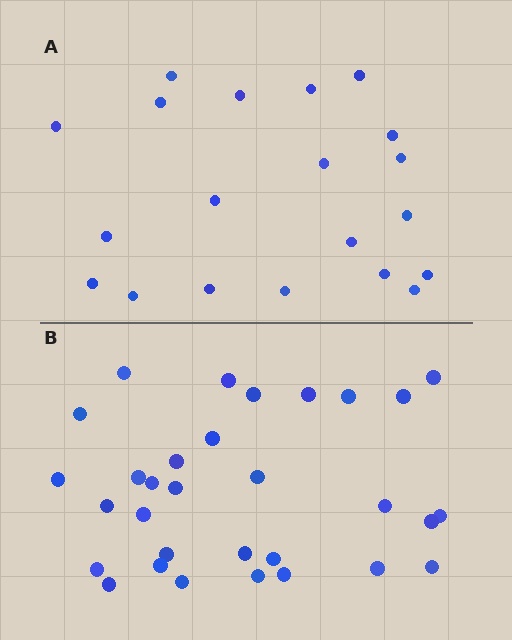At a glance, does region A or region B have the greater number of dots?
Region B (the bottom region) has more dots.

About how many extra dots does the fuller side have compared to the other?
Region B has roughly 12 or so more dots than region A.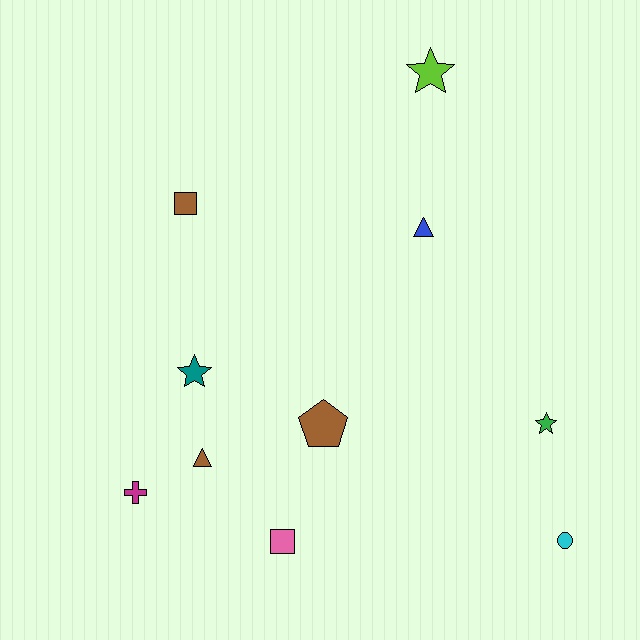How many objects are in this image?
There are 10 objects.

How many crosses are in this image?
There is 1 cross.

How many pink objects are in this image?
There is 1 pink object.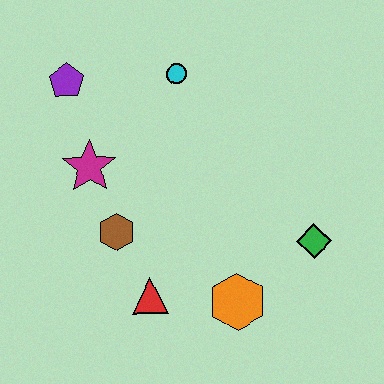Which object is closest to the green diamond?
The orange hexagon is closest to the green diamond.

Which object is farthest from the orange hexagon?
The purple pentagon is farthest from the orange hexagon.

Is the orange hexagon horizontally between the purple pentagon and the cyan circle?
No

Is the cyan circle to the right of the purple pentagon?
Yes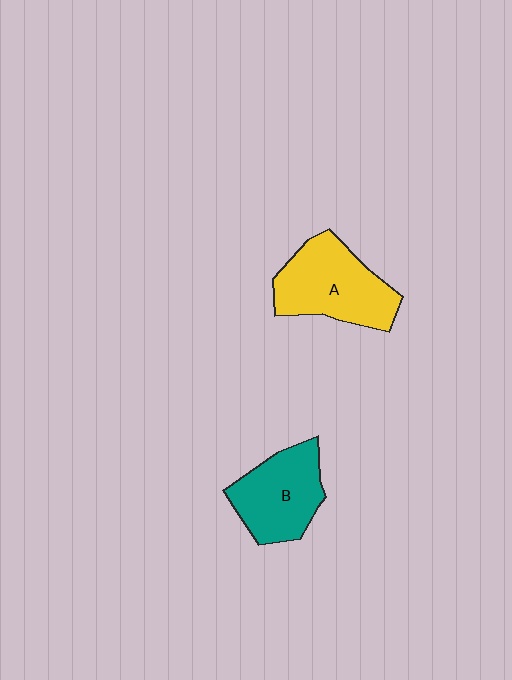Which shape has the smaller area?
Shape B (teal).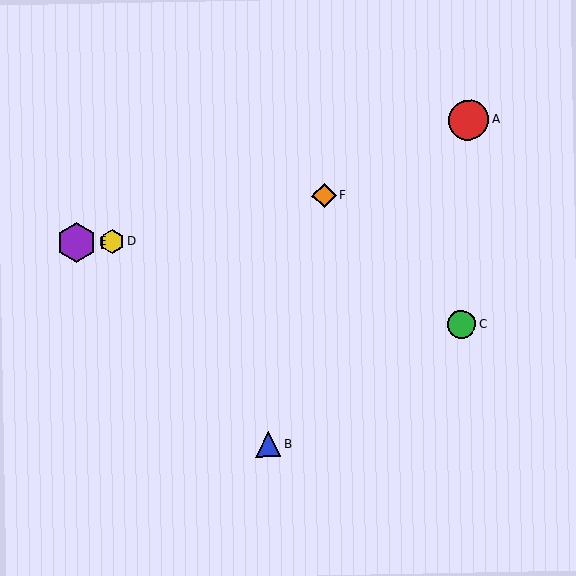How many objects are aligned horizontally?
2 objects (D, E) are aligned horizontally.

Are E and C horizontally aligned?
No, E is at y≈242 and C is at y≈325.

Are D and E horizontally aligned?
Yes, both are at y≈242.